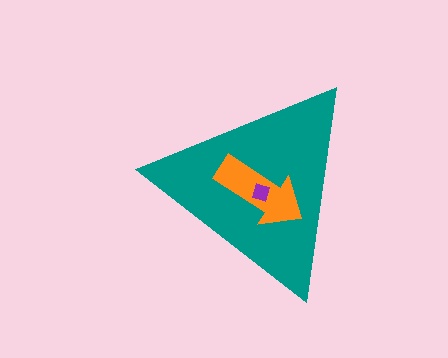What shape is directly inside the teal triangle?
The orange arrow.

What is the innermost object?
The purple square.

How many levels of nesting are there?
3.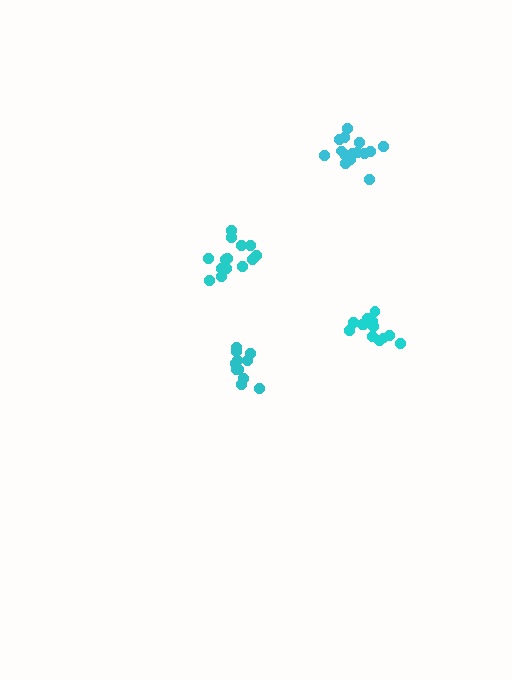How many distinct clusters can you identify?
There are 4 distinct clusters.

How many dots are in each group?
Group 1: 11 dots, Group 2: 15 dots, Group 3: 14 dots, Group 4: 14 dots (54 total).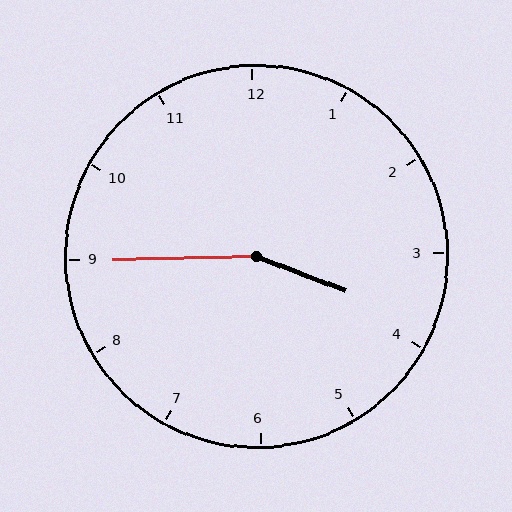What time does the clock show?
3:45.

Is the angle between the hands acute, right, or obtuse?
It is obtuse.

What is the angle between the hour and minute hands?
Approximately 158 degrees.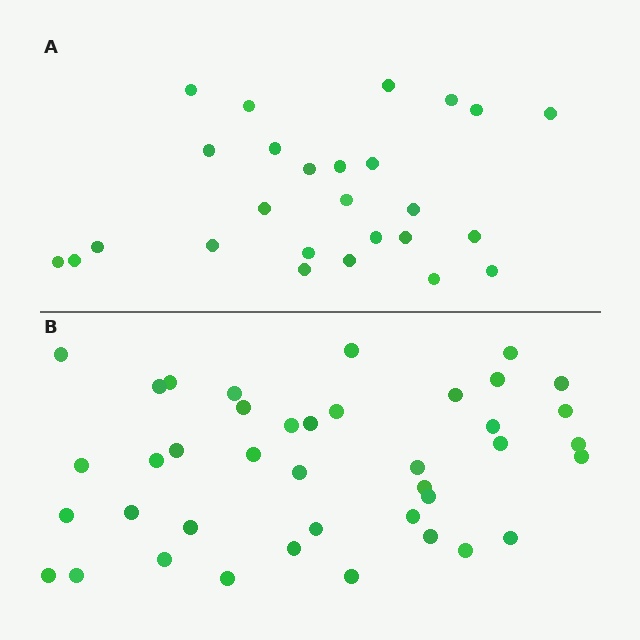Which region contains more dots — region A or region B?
Region B (the bottom region) has more dots.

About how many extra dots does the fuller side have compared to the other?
Region B has approximately 15 more dots than region A.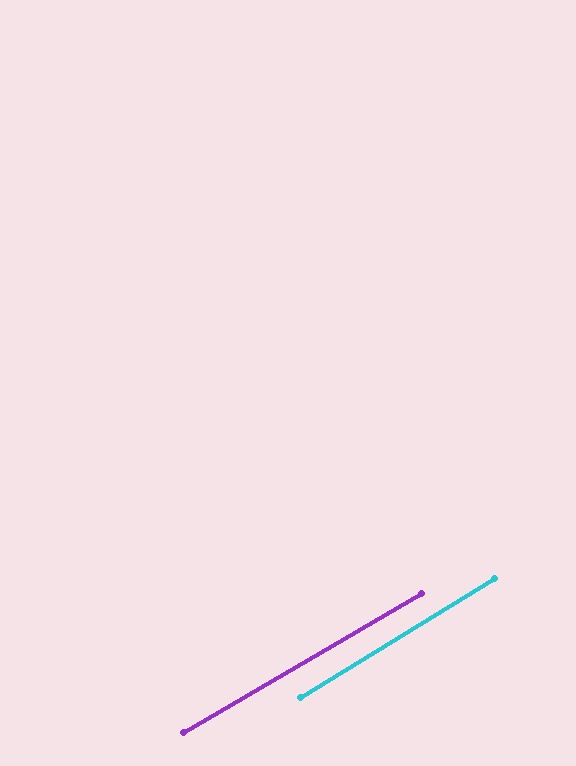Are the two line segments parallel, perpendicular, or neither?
Parallel — their directions differ by only 1.4°.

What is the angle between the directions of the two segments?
Approximately 1 degree.